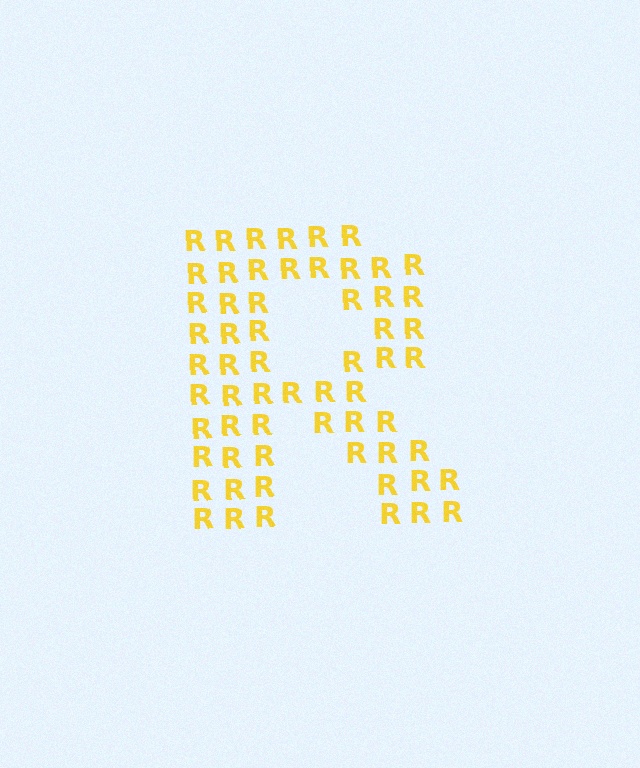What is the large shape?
The large shape is the letter R.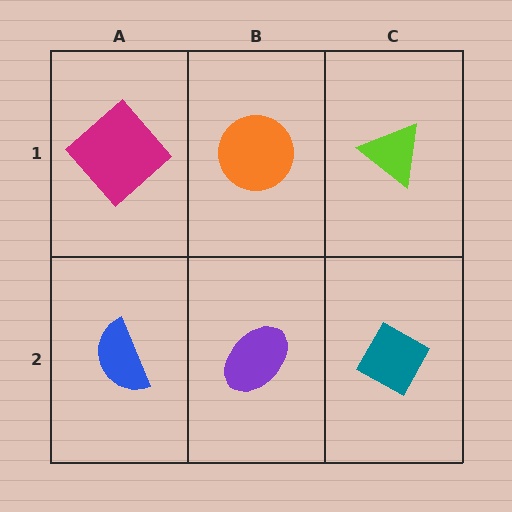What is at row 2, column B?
A purple ellipse.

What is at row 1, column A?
A magenta diamond.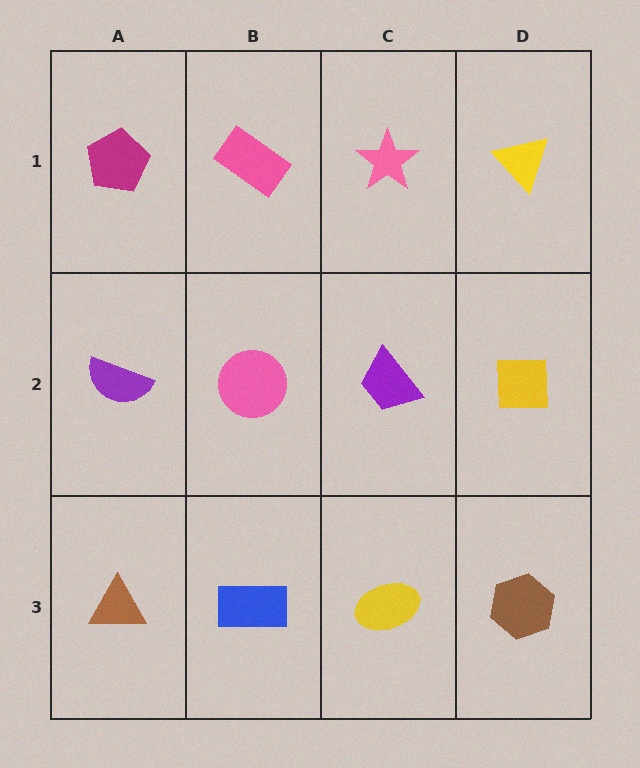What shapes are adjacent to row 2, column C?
A pink star (row 1, column C), a yellow ellipse (row 3, column C), a pink circle (row 2, column B), a yellow square (row 2, column D).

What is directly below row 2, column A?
A brown triangle.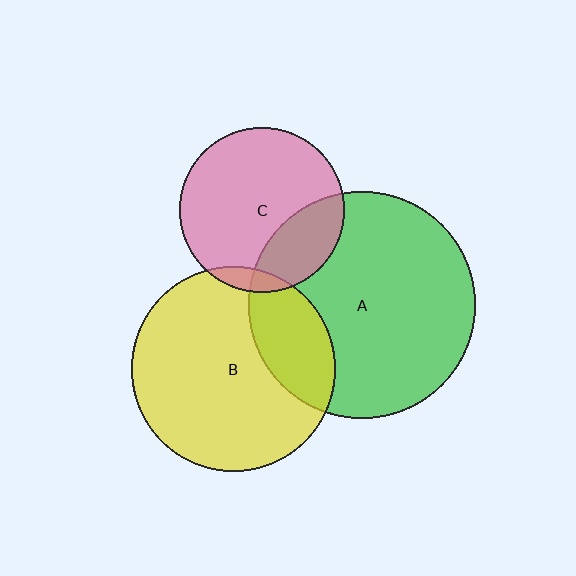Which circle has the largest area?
Circle A (green).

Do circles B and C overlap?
Yes.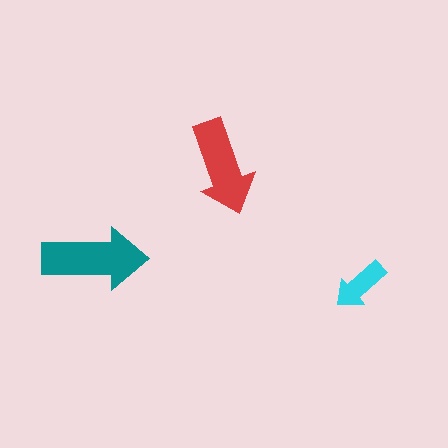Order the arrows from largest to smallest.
the teal one, the red one, the cyan one.